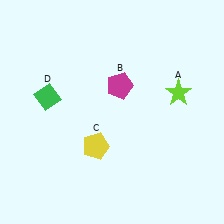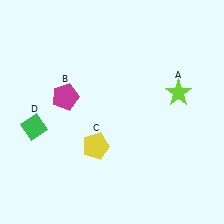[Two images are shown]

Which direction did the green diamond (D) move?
The green diamond (D) moved down.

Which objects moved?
The objects that moved are: the magenta pentagon (B), the green diamond (D).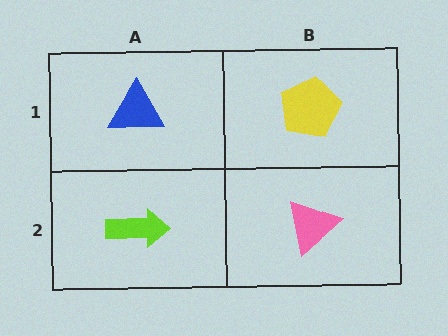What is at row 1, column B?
A yellow pentagon.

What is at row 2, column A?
A lime arrow.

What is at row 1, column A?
A blue triangle.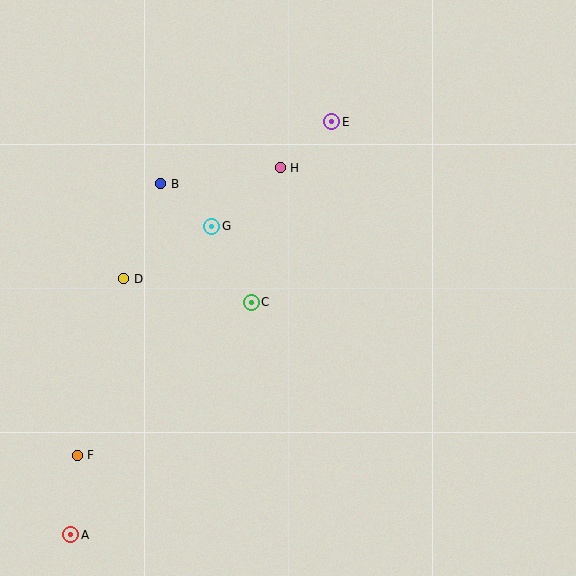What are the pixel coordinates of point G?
Point G is at (212, 226).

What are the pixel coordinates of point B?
Point B is at (161, 184).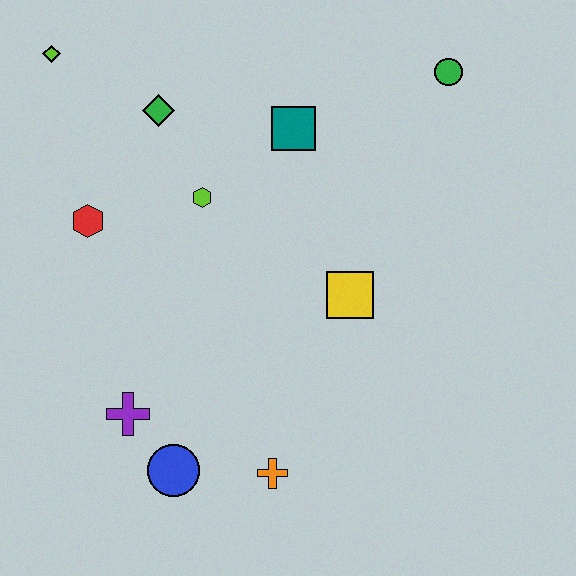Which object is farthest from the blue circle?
The green circle is farthest from the blue circle.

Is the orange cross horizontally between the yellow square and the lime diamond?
Yes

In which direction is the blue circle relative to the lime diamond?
The blue circle is below the lime diamond.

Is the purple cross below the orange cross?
No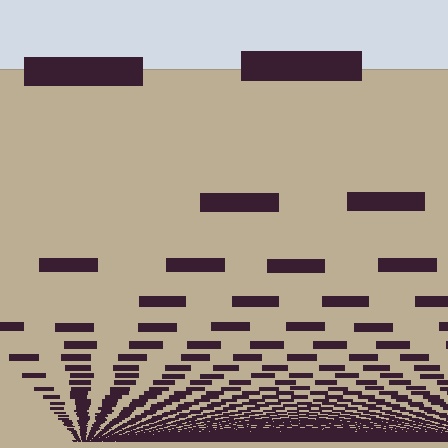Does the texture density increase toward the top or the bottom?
Density increases toward the bottom.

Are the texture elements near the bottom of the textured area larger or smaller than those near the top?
Smaller. The gradient is inverted — elements near the bottom are smaller and denser.